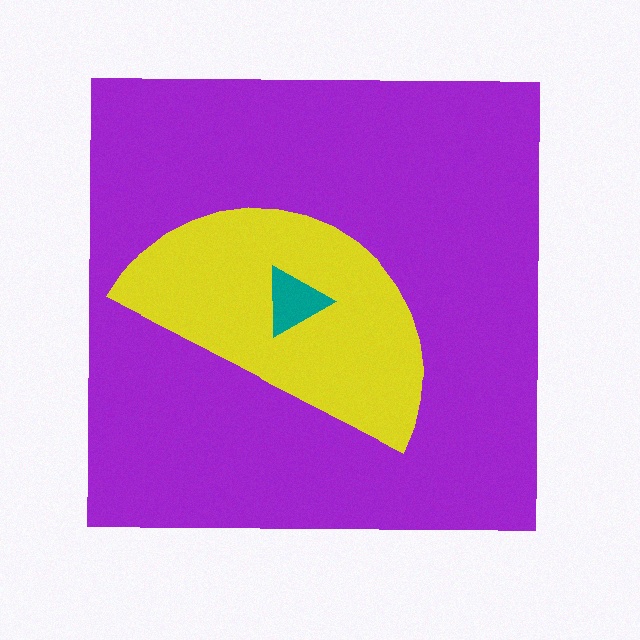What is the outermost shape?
The purple square.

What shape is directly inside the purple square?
The yellow semicircle.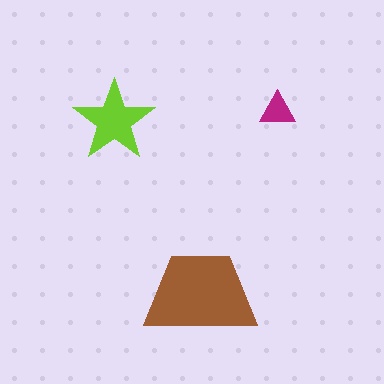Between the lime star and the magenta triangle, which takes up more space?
The lime star.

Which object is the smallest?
The magenta triangle.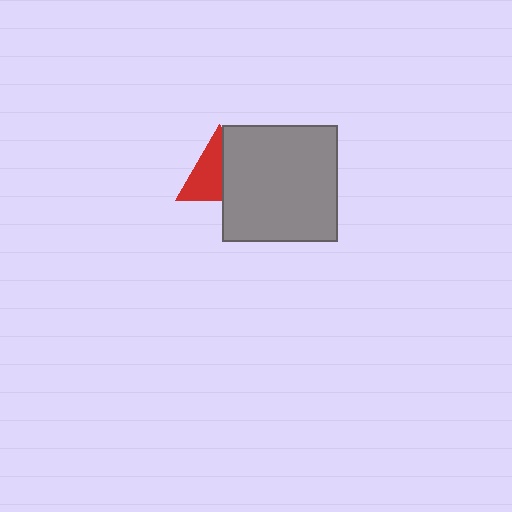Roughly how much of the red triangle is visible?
About half of it is visible (roughly 54%).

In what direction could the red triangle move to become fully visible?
The red triangle could move left. That would shift it out from behind the gray square entirely.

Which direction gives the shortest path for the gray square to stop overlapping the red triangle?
Moving right gives the shortest separation.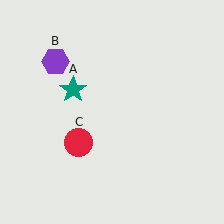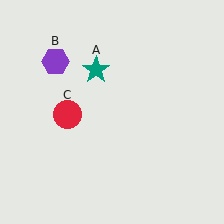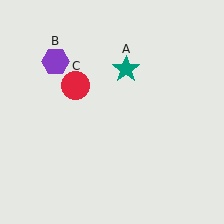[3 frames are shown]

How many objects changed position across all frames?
2 objects changed position: teal star (object A), red circle (object C).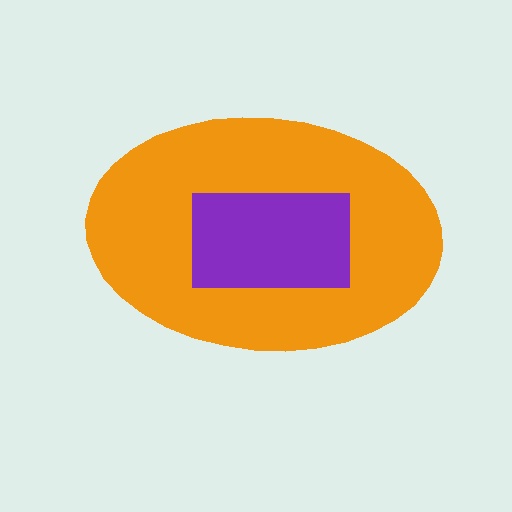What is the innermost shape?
The purple rectangle.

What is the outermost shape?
The orange ellipse.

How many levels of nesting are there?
2.